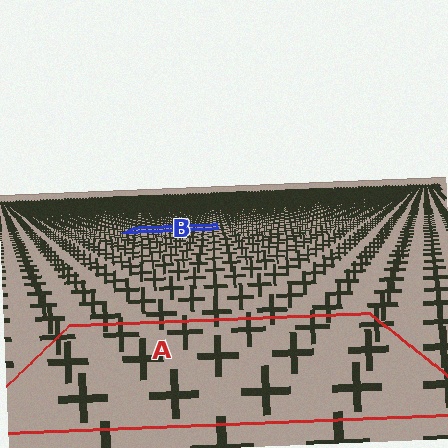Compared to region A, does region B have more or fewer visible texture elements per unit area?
Region B has more texture elements per unit area — they are packed more densely because it is farther away.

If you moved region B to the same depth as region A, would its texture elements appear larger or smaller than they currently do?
They would appear larger. At a closer depth, the same texture elements are projected at a bigger on-screen size.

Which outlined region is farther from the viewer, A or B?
Region B is farther from the viewer — the texture elements inside it appear smaller and more densely packed.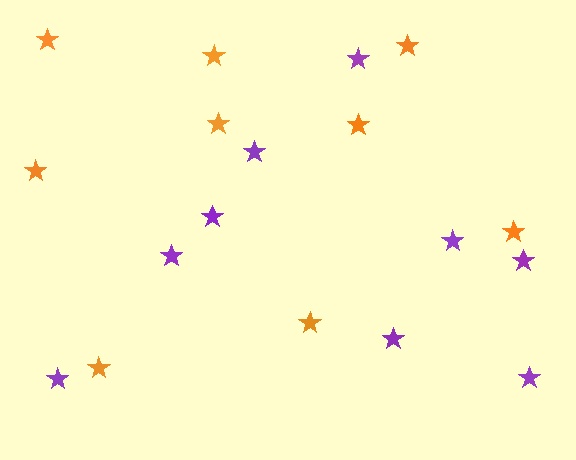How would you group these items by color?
There are 2 groups: one group of orange stars (9) and one group of purple stars (9).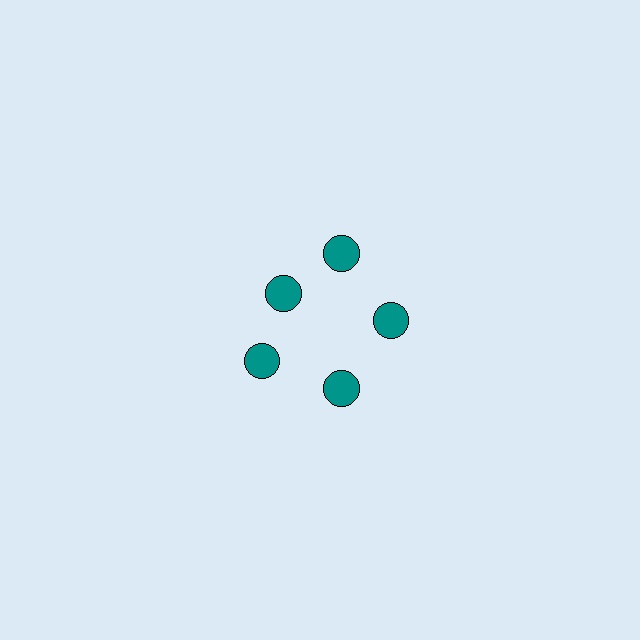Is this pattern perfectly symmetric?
No. The 5 teal circles are arranged in a ring, but one element near the 10 o'clock position is pulled inward toward the center, breaking the 5-fold rotational symmetry.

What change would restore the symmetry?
The symmetry would be restored by moving it outward, back onto the ring so that all 5 circles sit at equal angles and equal distance from the center.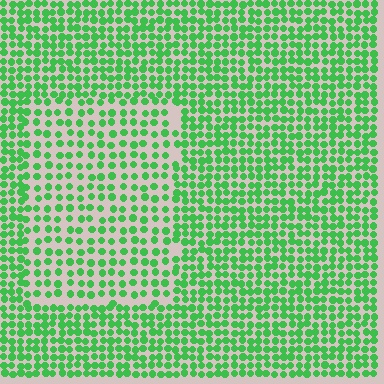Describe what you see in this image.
The image contains small green elements arranged at two different densities. A rectangle-shaped region is visible where the elements are less densely packed than the surrounding area.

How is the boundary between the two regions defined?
The boundary is defined by a change in element density (approximately 1.7x ratio). All elements are the same color, size, and shape.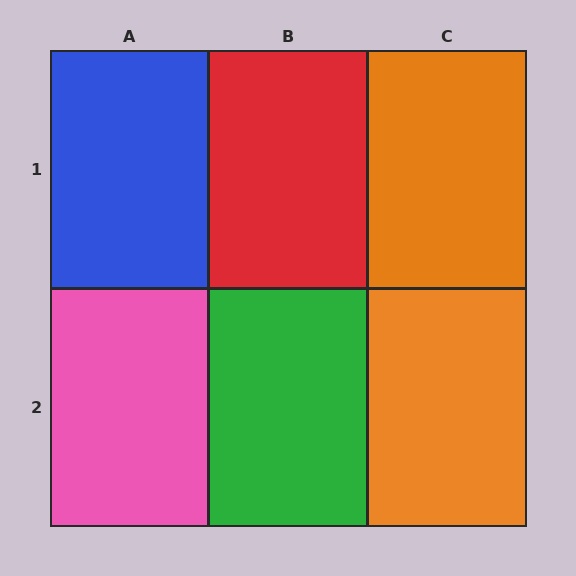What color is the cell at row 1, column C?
Orange.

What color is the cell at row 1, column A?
Blue.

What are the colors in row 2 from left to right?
Pink, green, orange.